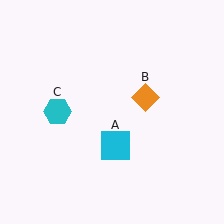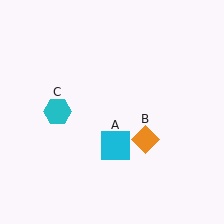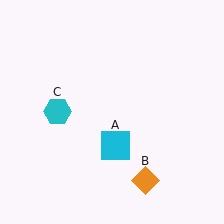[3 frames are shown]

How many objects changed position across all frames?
1 object changed position: orange diamond (object B).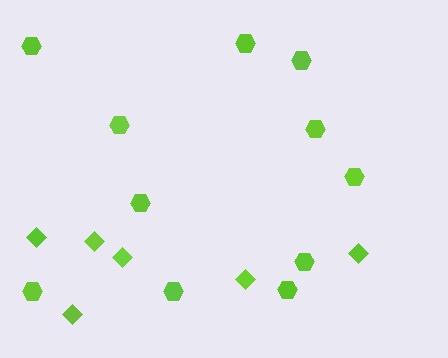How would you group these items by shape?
There are 2 groups: one group of hexagons (11) and one group of diamonds (6).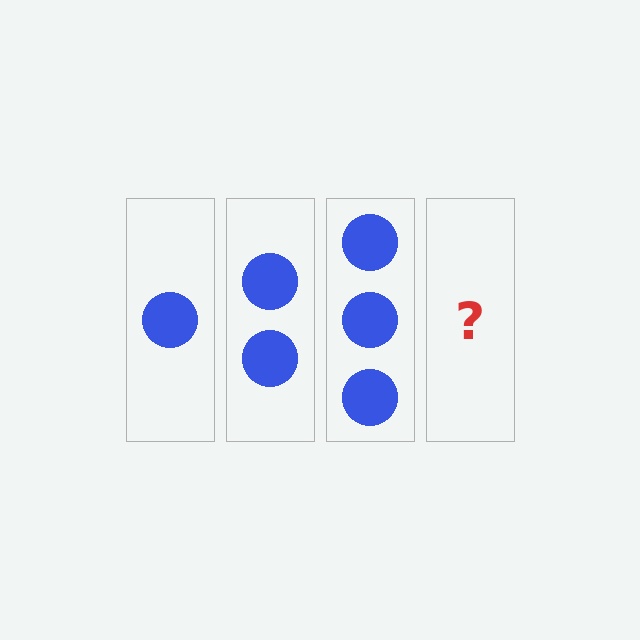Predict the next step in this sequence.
The next step is 4 circles.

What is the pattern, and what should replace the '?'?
The pattern is that each step adds one more circle. The '?' should be 4 circles.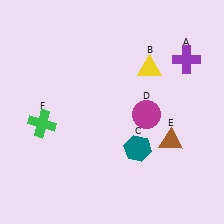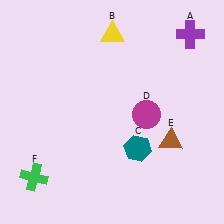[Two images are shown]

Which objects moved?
The objects that moved are: the purple cross (A), the yellow triangle (B), the green cross (F).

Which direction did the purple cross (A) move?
The purple cross (A) moved up.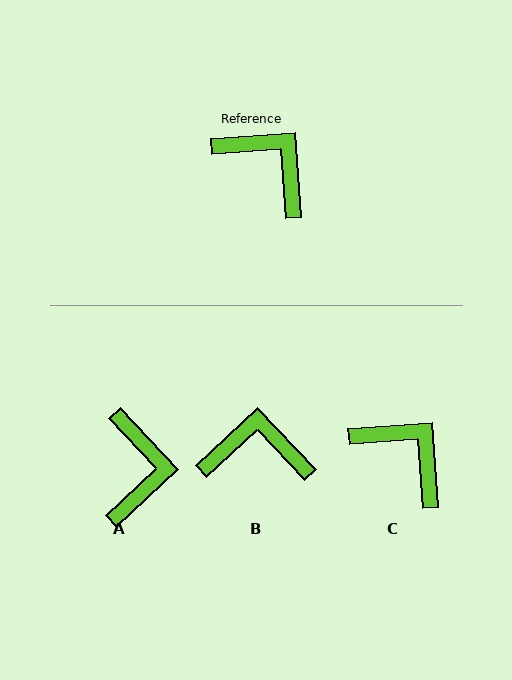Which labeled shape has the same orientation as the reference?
C.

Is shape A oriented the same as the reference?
No, it is off by about 51 degrees.